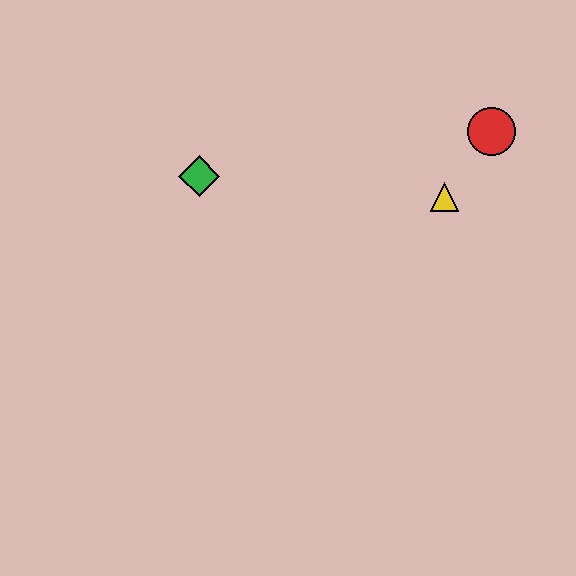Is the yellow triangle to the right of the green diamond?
Yes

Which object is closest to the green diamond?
The yellow triangle is closest to the green diamond.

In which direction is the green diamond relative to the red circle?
The green diamond is to the left of the red circle.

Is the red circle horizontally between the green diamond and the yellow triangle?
No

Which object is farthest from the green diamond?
The red circle is farthest from the green diamond.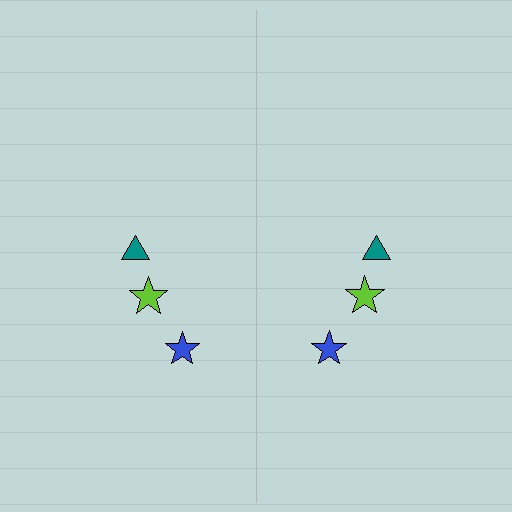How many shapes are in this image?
There are 6 shapes in this image.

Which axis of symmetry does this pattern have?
The pattern has a vertical axis of symmetry running through the center of the image.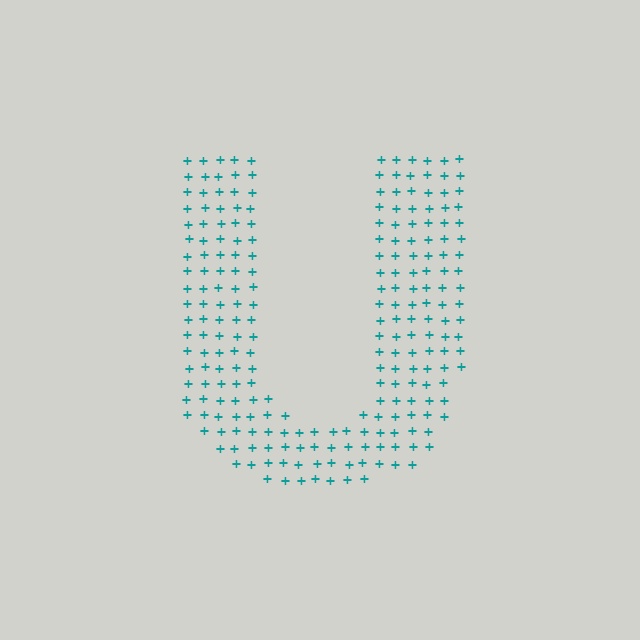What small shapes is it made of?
It is made of small plus signs.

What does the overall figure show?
The overall figure shows the letter U.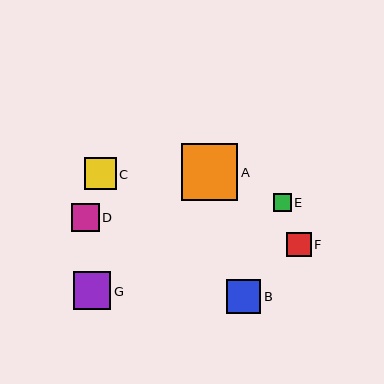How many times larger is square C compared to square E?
Square C is approximately 1.8 times the size of square E.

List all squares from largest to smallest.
From largest to smallest: A, G, B, C, D, F, E.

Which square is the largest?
Square A is the largest with a size of approximately 57 pixels.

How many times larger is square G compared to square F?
Square G is approximately 1.5 times the size of square F.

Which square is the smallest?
Square E is the smallest with a size of approximately 18 pixels.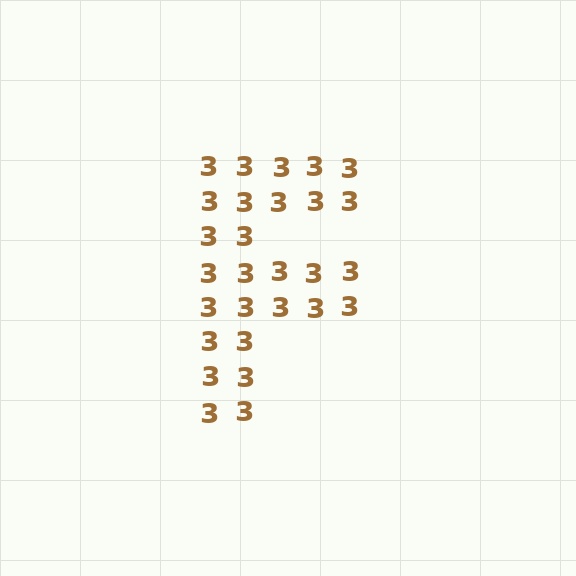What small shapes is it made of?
It is made of small digit 3's.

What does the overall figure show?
The overall figure shows the letter F.